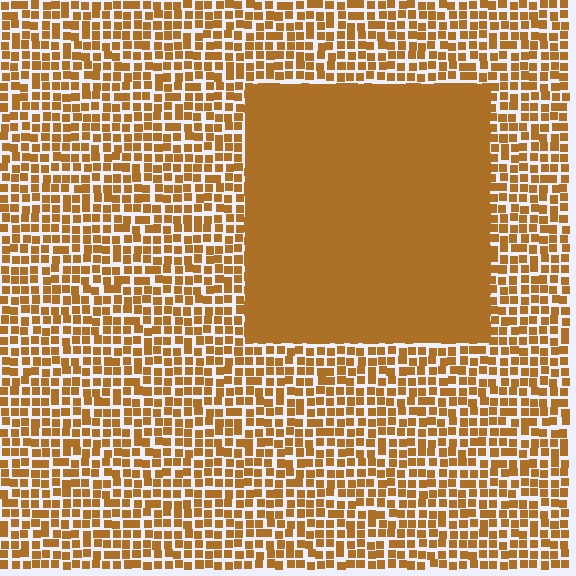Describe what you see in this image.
The image contains small brown elements arranged at two different densities. A rectangle-shaped region is visible where the elements are more densely packed than the surrounding area.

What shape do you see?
I see a rectangle.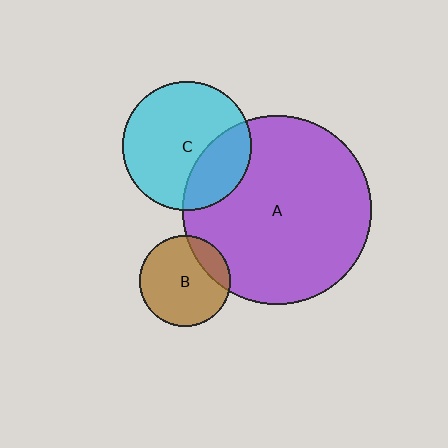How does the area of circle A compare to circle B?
Approximately 4.4 times.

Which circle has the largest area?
Circle A (purple).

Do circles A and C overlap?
Yes.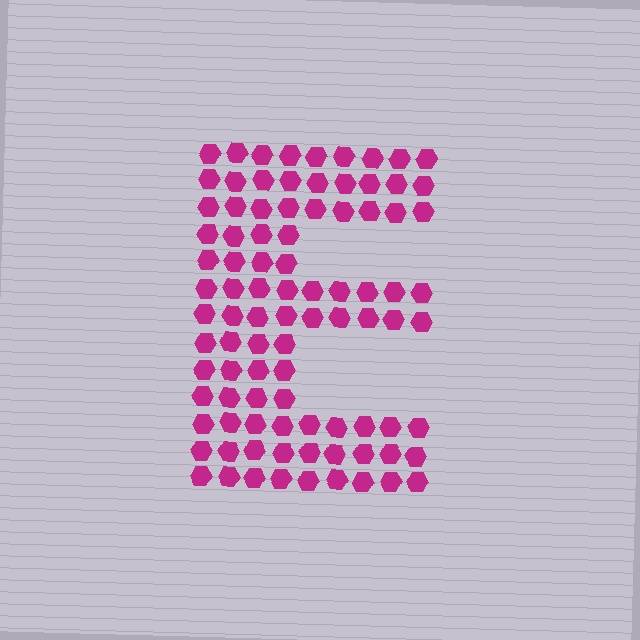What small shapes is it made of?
It is made of small hexagons.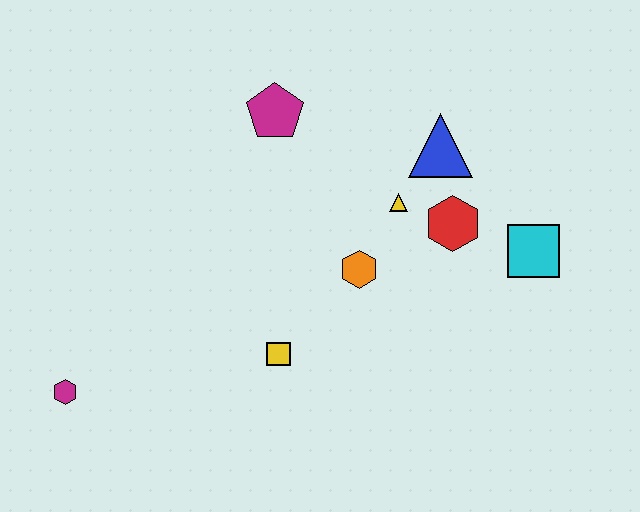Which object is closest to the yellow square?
The orange hexagon is closest to the yellow square.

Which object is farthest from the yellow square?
The cyan square is farthest from the yellow square.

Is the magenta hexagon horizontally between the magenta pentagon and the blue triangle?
No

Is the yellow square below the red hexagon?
Yes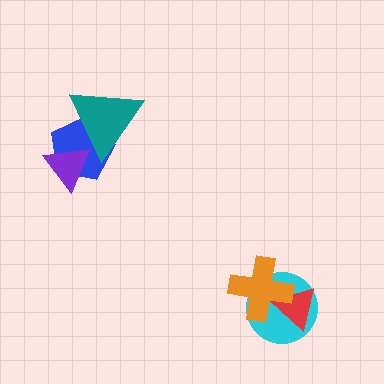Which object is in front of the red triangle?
The orange cross is in front of the red triangle.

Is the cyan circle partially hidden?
Yes, it is partially covered by another shape.